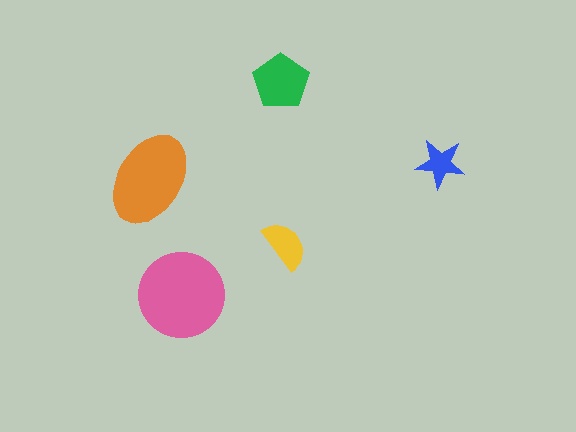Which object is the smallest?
The blue star.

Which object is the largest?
The pink circle.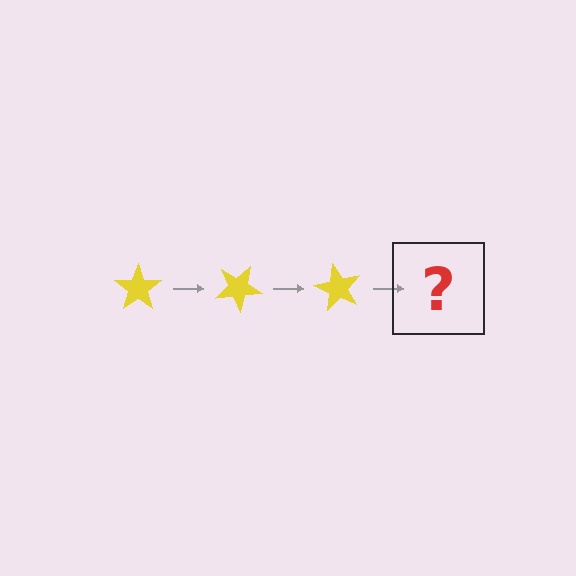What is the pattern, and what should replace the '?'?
The pattern is that the star rotates 30 degrees each step. The '?' should be a yellow star rotated 90 degrees.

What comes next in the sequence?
The next element should be a yellow star rotated 90 degrees.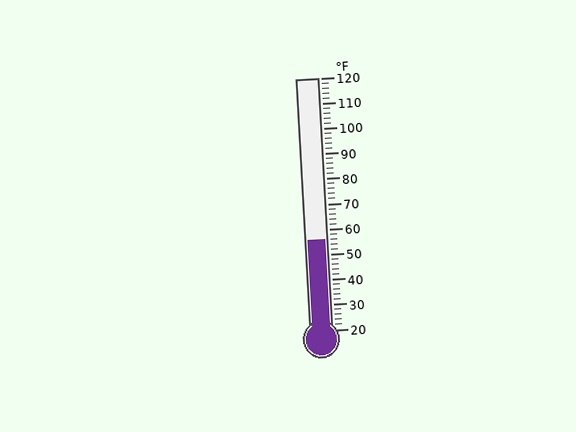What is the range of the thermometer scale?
The thermometer scale ranges from 20°F to 120°F.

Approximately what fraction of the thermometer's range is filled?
The thermometer is filled to approximately 35% of its range.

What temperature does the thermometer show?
The thermometer shows approximately 56°F.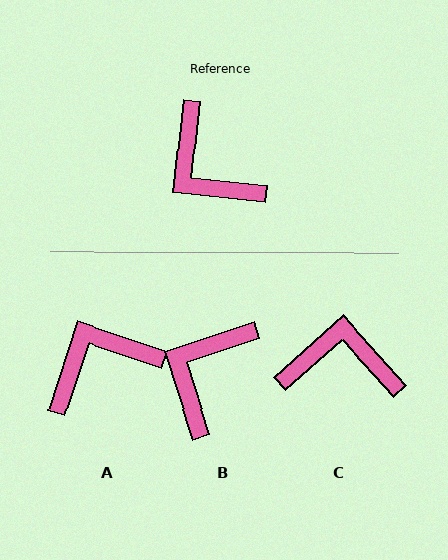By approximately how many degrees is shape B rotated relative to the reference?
Approximately 66 degrees clockwise.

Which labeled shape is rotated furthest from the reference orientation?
C, about 132 degrees away.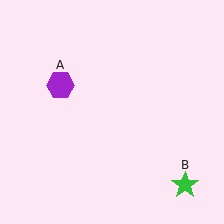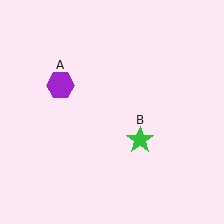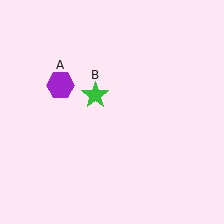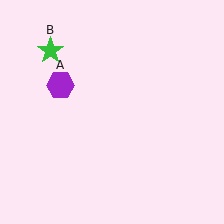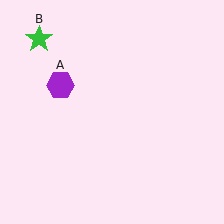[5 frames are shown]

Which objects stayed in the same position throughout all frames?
Purple hexagon (object A) remained stationary.